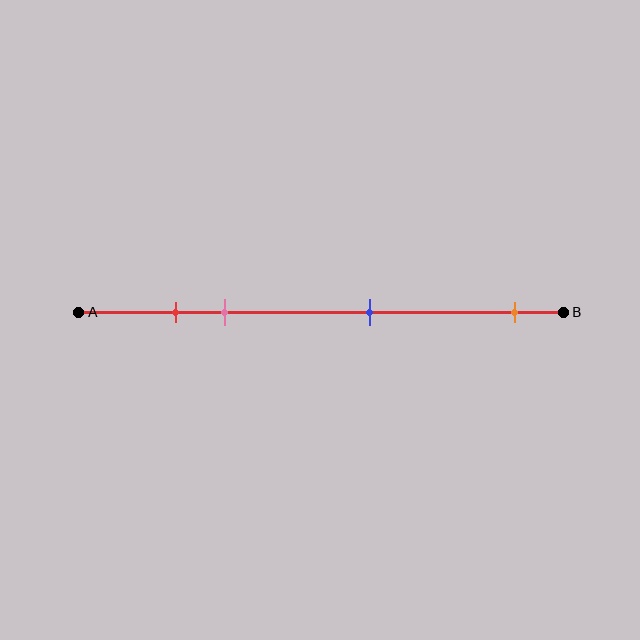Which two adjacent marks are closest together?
The red and pink marks are the closest adjacent pair.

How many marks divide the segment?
There are 4 marks dividing the segment.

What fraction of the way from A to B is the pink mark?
The pink mark is approximately 30% (0.3) of the way from A to B.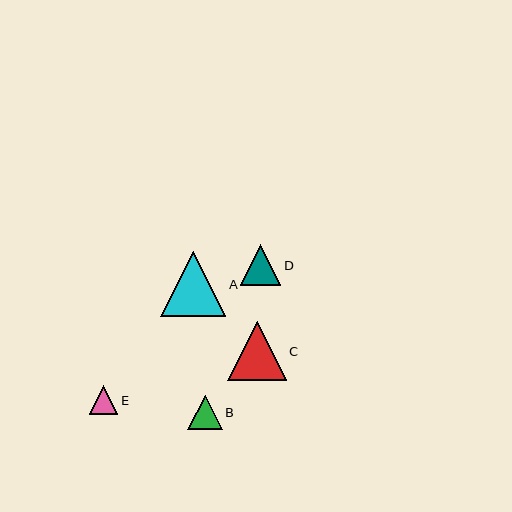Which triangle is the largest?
Triangle A is the largest with a size of approximately 65 pixels.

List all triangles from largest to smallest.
From largest to smallest: A, C, D, B, E.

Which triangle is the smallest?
Triangle E is the smallest with a size of approximately 28 pixels.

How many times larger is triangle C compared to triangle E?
Triangle C is approximately 2.1 times the size of triangle E.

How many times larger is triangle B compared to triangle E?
Triangle B is approximately 1.2 times the size of triangle E.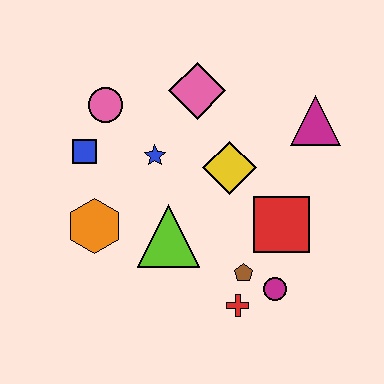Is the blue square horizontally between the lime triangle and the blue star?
No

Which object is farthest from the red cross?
The pink circle is farthest from the red cross.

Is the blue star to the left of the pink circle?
No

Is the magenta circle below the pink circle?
Yes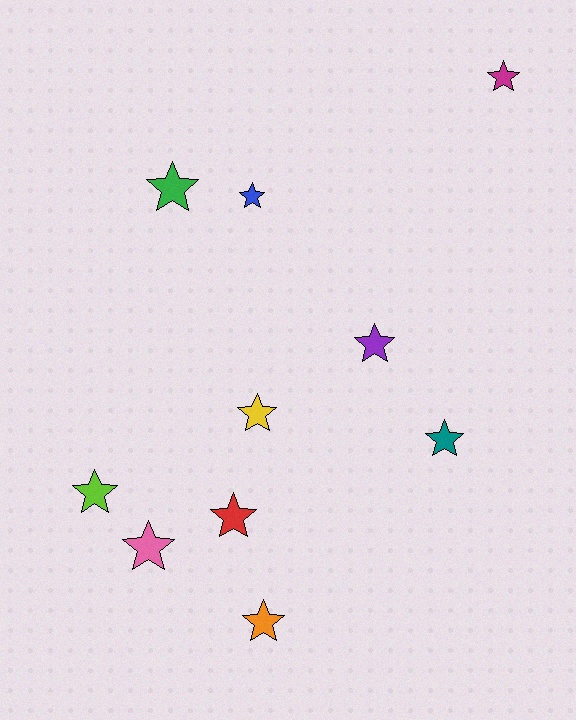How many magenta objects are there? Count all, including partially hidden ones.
There is 1 magenta object.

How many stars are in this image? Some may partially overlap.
There are 10 stars.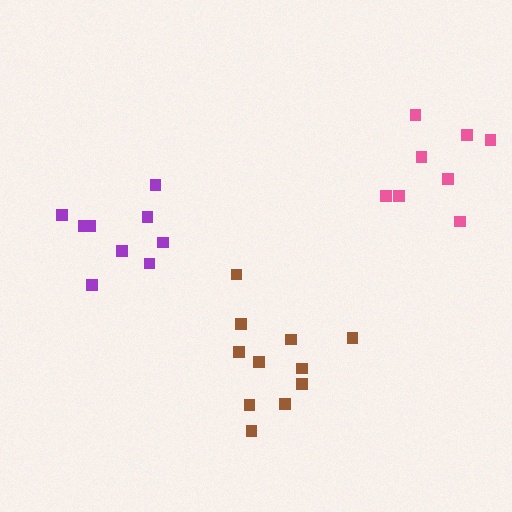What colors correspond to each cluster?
The clusters are colored: purple, brown, pink.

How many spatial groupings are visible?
There are 3 spatial groupings.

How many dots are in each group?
Group 1: 9 dots, Group 2: 11 dots, Group 3: 8 dots (28 total).